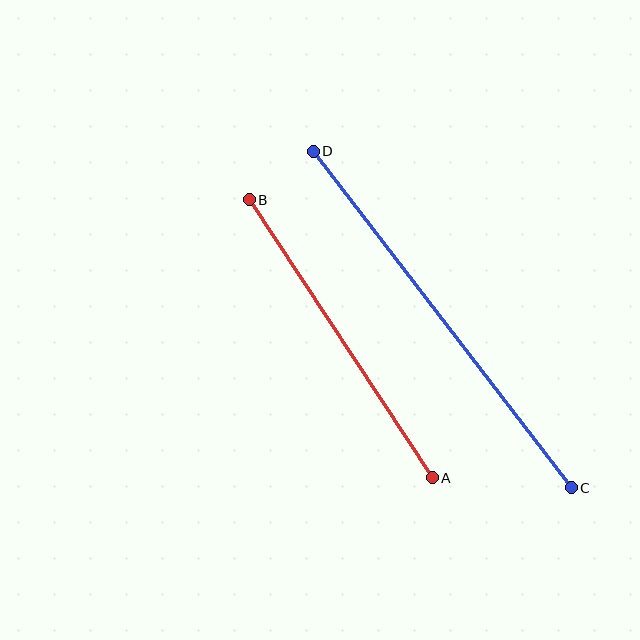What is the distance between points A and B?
The distance is approximately 333 pixels.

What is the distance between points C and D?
The distance is approximately 424 pixels.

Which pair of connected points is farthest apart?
Points C and D are farthest apart.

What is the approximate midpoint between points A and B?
The midpoint is at approximately (341, 339) pixels.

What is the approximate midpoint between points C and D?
The midpoint is at approximately (442, 319) pixels.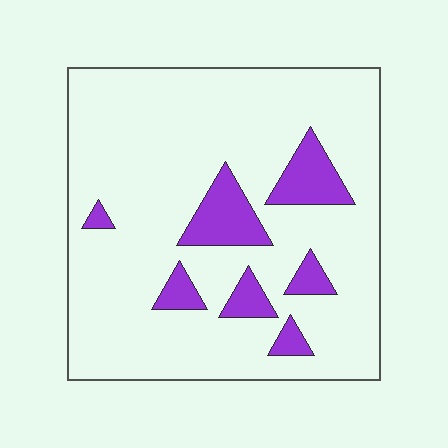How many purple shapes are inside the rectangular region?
7.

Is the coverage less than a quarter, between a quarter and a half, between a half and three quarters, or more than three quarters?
Less than a quarter.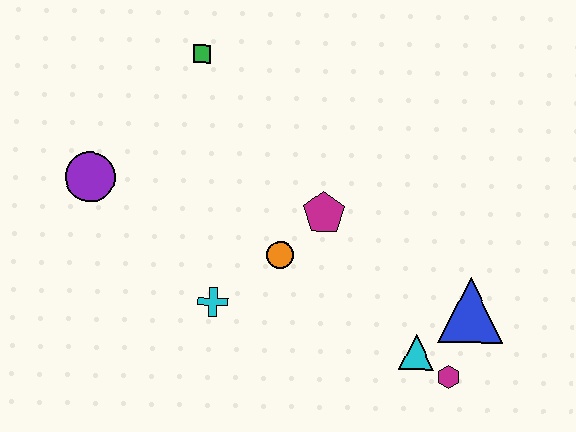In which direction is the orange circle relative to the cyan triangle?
The orange circle is to the left of the cyan triangle.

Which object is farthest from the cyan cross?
The blue triangle is farthest from the cyan cross.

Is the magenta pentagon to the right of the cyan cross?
Yes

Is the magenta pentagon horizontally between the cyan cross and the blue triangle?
Yes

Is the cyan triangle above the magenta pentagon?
No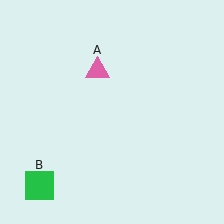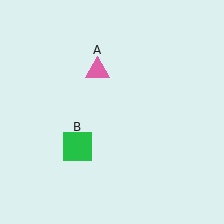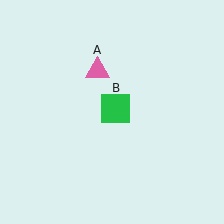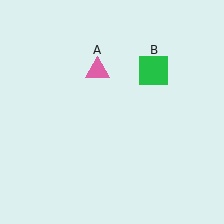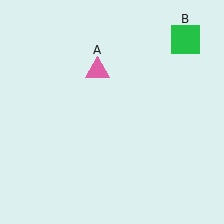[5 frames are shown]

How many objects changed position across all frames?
1 object changed position: green square (object B).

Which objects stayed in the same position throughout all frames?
Pink triangle (object A) remained stationary.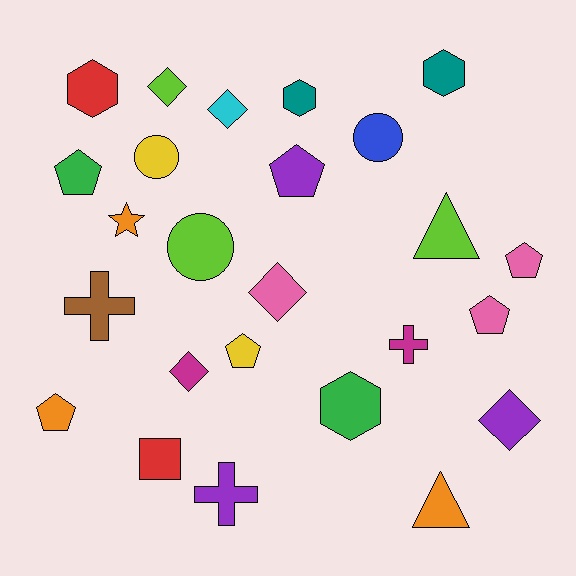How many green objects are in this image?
There are 2 green objects.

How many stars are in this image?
There is 1 star.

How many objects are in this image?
There are 25 objects.